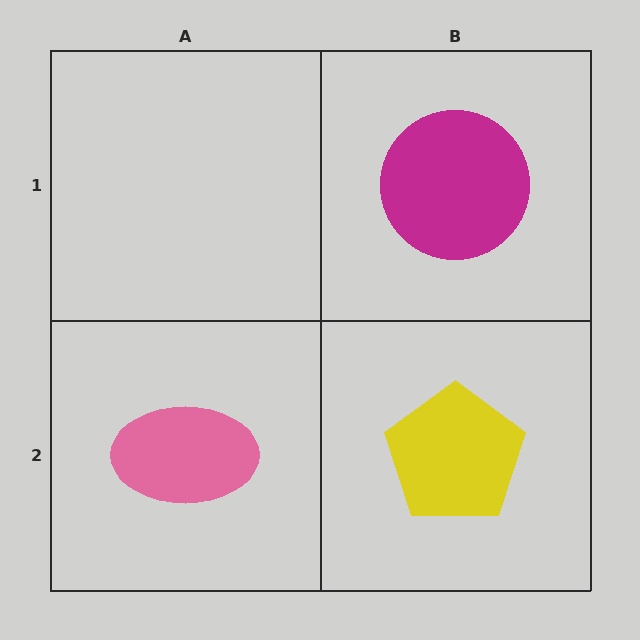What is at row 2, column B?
A yellow pentagon.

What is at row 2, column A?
A pink ellipse.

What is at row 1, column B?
A magenta circle.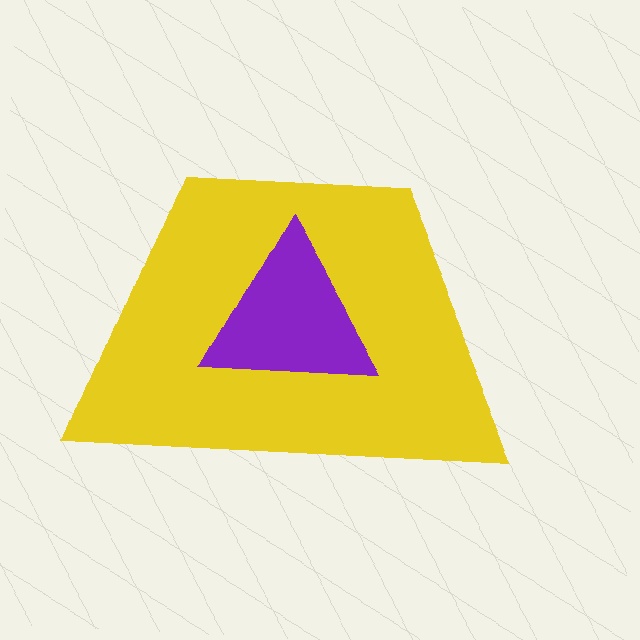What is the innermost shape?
The purple triangle.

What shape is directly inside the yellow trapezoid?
The purple triangle.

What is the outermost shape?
The yellow trapezoid.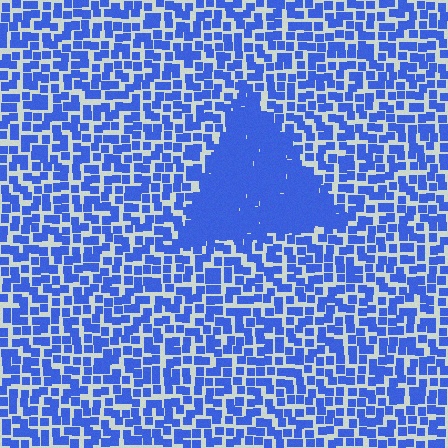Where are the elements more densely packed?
The elements are more densely packed inside the triangle boundary.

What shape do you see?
I see a triangle.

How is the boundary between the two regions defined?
The boundary is defined by a change in element density (approximately 2.3x ratio). All elements are the same color, size, and shape.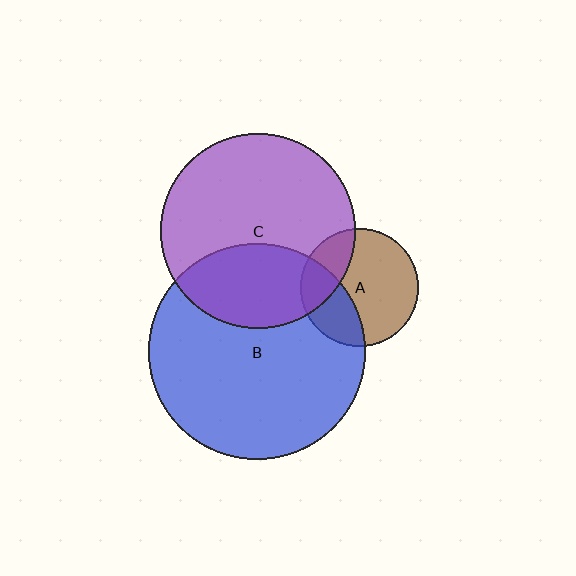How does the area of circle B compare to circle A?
Approximately 3.4 times.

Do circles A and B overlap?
Yes.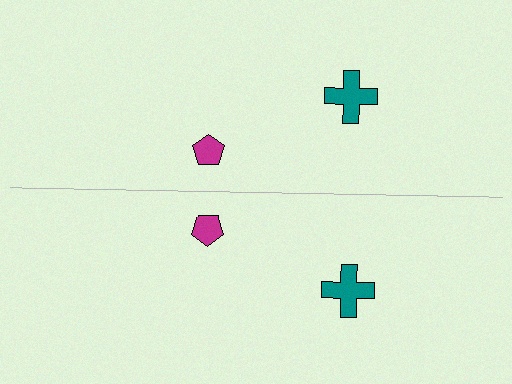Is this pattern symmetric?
Yes, this pattern has bilateral (reflection) symmetry.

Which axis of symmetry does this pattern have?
The pattern has a horizontal axis of symmetry running through the center of the image.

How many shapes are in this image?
There are 4 shapes in this image.